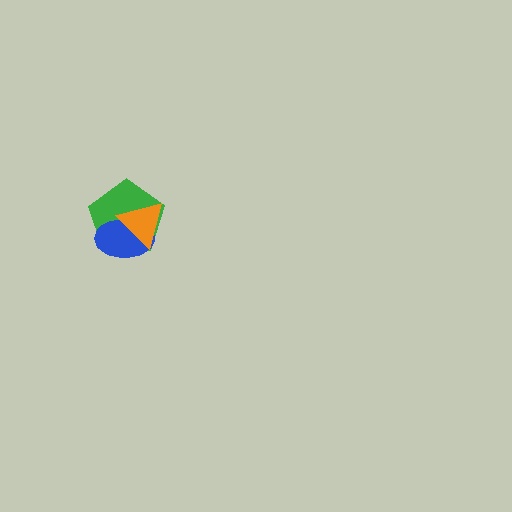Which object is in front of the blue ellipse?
The orange triangle is in front of the blue ellipse.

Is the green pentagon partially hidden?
Yes, it is partially covered by another shape.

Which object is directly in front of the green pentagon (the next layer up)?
The blue ellipse is directly in front of the green pentagon.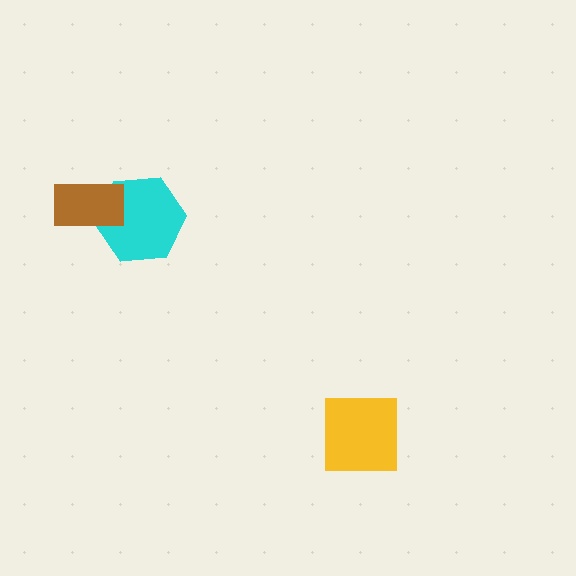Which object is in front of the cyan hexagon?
The brown rectangle is in front of the cyan hexagon.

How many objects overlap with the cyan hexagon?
1 object overlaps with the cyan hexagon.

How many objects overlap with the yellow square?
0 objects overlap with the yellow square.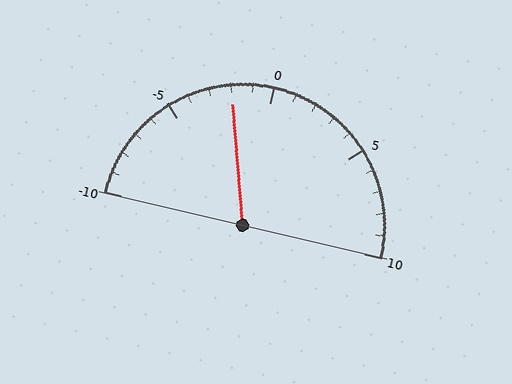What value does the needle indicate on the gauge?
The needle indicates approximately -2.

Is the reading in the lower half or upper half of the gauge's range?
The reading is in the lower half of the range (-10 to 10).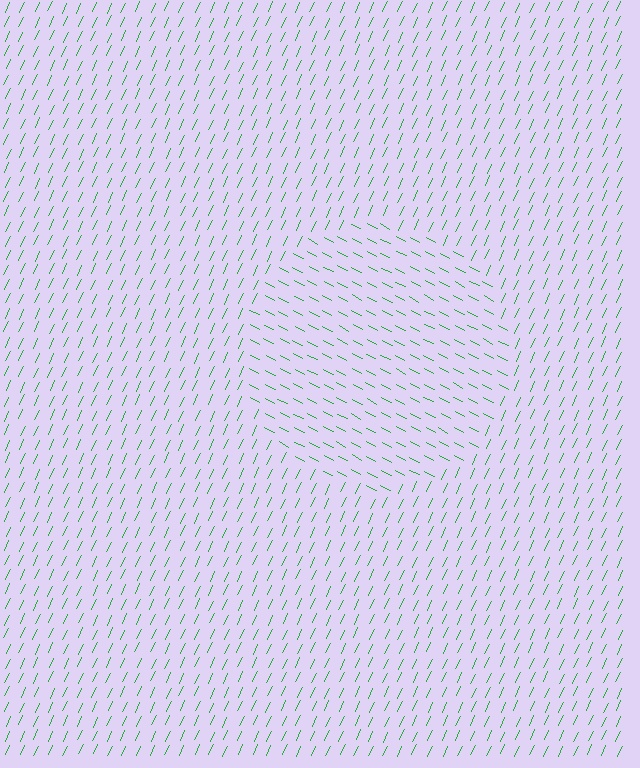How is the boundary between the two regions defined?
The boundary is defined purely by a change in line orientation (approximately 88 degrees difference). All lines are the same color and thickness.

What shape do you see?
I see a circle.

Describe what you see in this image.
The image is filled with small green line segments. A circle region in the image has lines oriented differently from the surrounding lines, creating a visible texture boundary.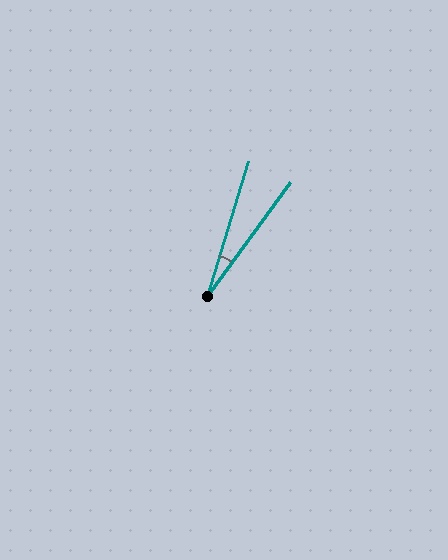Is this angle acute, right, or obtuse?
It is acute.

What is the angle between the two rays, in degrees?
Approximately 19 degrees.